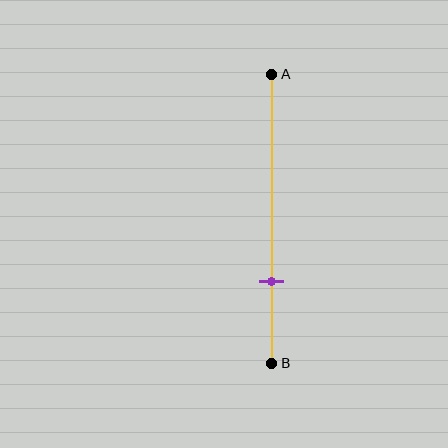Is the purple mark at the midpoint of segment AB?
No, the mark is at about 70% from A, not at the 50% midpoint.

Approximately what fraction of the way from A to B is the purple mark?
The purple mark is approximately 70% of the way from A to B.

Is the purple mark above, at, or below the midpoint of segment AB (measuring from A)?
The purple mark is below the midpoint of segment AB.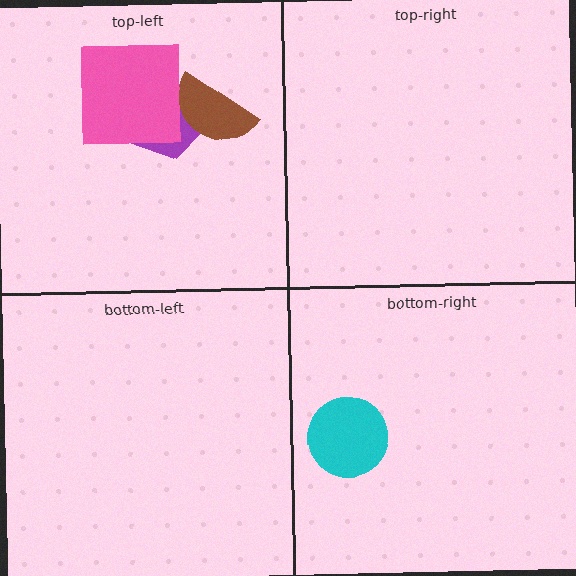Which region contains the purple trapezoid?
The top-left region.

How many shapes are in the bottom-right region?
1.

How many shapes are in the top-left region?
3.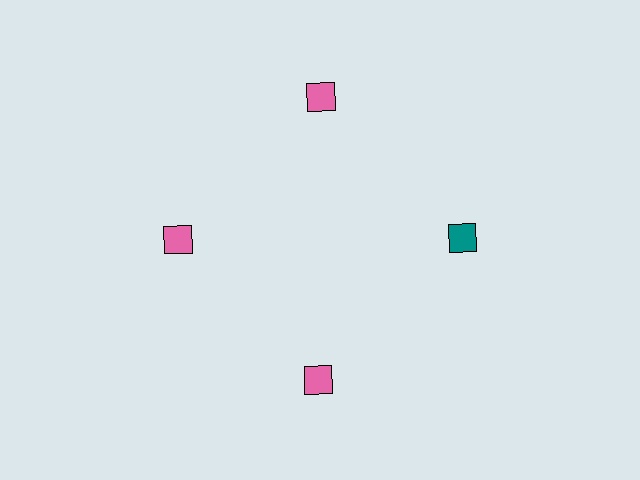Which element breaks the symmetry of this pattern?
The teal diamond at roughly the 3 o'clock position breaks the symmetry. All other shapes are pink diamonds.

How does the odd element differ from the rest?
It has a different color: teal instead of pink.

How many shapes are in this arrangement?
There are 4 shapes arranged in a ring pattern.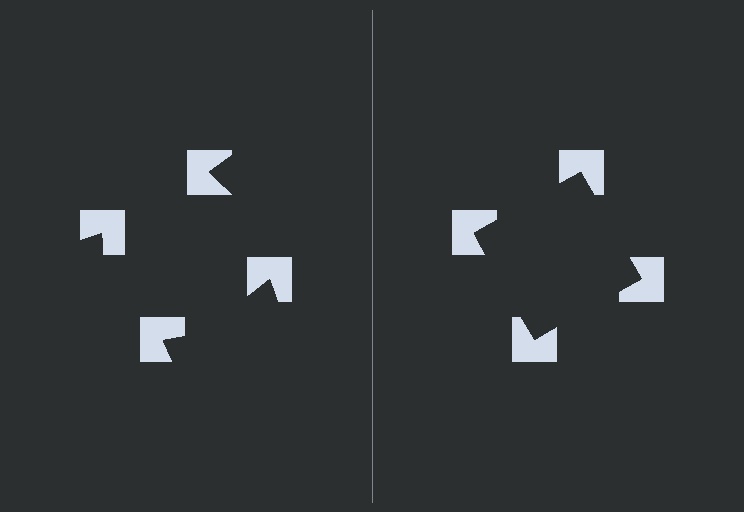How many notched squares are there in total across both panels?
8 — 4 on each side.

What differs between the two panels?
The notched squares are positioned identically on both sides; only the wedge orientations differ. On the right they align to a square; on the left they are misaligned.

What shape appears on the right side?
An illusory square.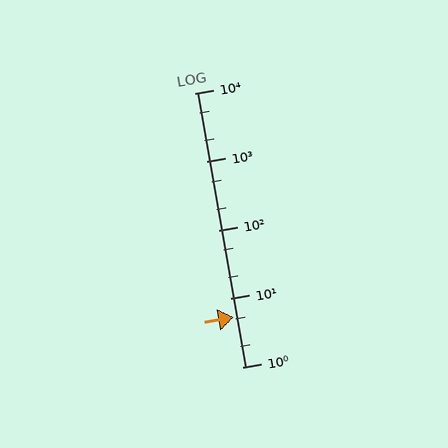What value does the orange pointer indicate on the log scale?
The pointer indicates approximately 5.4.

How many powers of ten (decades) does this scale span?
The scale spans 4 decades, from 1 to 10000.